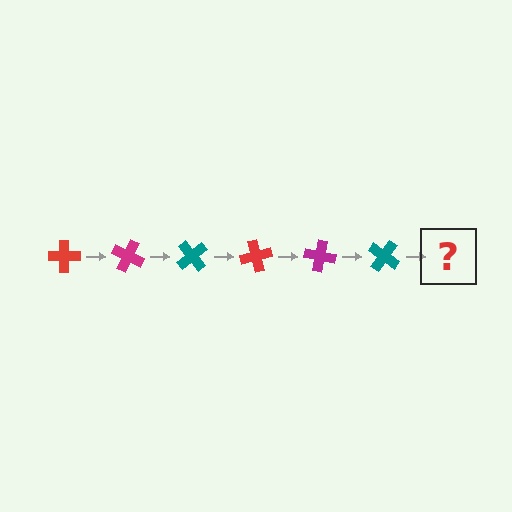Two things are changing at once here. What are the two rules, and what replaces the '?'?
The two rules are that it rotates 25 degrees each step and the color cycles through red, magenta, and teal. The '?' should be a red cross, rotated 150 degrees from the start.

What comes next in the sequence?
The next element should be a red cross, rotated 150 degrees from the start.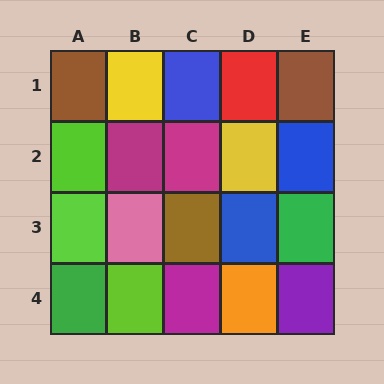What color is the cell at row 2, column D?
Yellow.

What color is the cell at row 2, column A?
Lime.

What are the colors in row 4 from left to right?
Green, lime, magenta, orange, purple.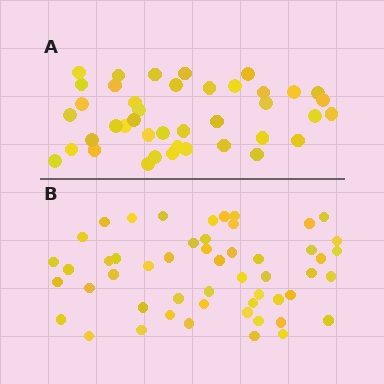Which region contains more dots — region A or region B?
Region B (the bottom region) has more dots.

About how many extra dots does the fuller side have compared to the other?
Region B has roughly 12 or so more dots than region A.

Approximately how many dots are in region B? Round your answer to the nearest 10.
About 50 dots. (The exact count is 52, which rounds to 50.)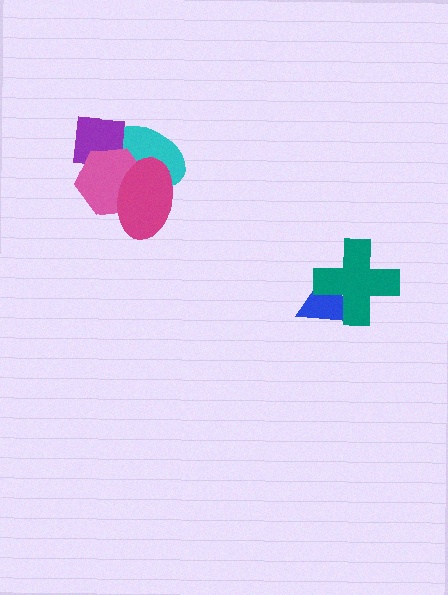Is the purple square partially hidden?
Yes, it is partially covered by another shape.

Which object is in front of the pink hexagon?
The magenta ellipse is in front of the pink hexagon.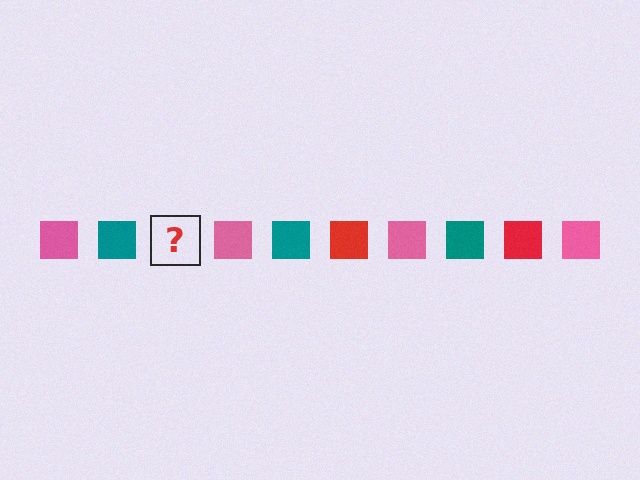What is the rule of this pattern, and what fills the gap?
The rule is that the pattern cycles through pink, teal, red squares. The gap should be filled with a red square.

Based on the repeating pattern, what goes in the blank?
The blank should be a red square.